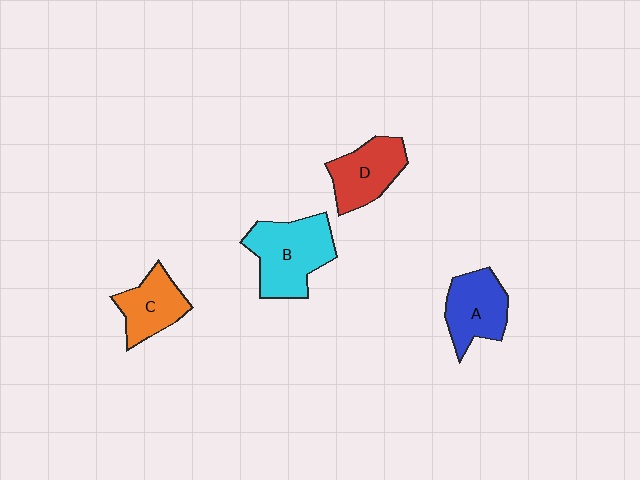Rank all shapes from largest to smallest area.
From largest to smallest: B (cyan), A (blue), D (red), C (orange).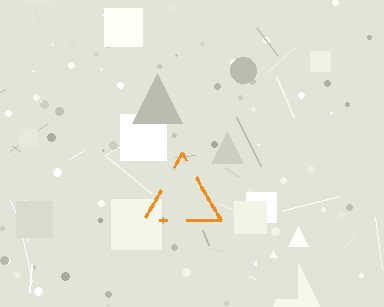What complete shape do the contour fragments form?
The contour fragments form a triangle.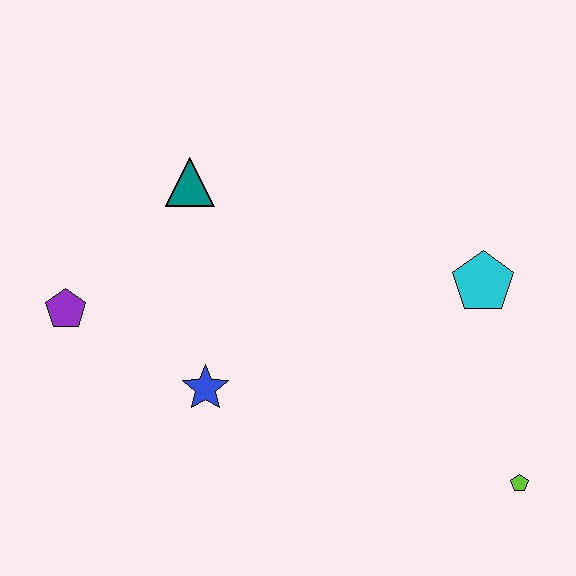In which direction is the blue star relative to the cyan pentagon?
The blue star is to the left of the cyan pentagon.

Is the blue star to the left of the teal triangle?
No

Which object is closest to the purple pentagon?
The blue star is closest to the purple pentagon.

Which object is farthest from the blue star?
The lime pentagon is farthest from the blue star.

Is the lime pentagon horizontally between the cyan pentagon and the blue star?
No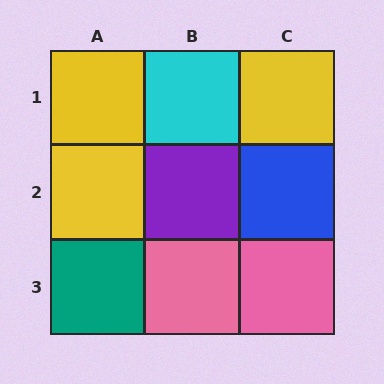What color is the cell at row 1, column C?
Yellow.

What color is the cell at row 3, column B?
Pink.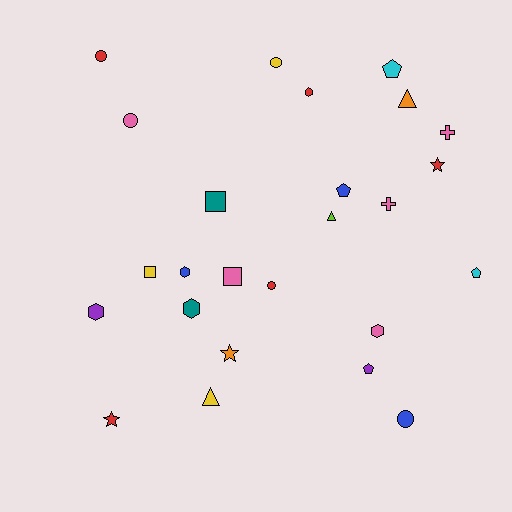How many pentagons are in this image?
There are 4 pentagons.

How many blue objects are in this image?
There are 3 blue objects.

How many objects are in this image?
There are 25 objects.